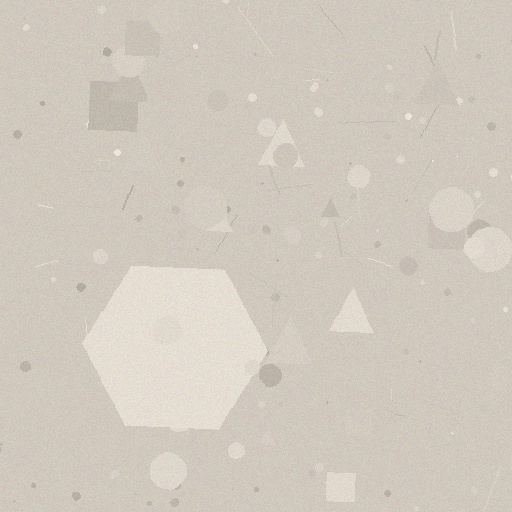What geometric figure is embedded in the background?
A hexagon is embedded in the background.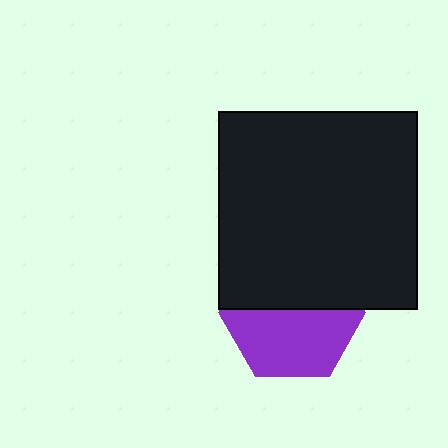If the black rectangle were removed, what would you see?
You would see the complete purple hexagon.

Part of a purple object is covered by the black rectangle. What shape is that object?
It is a hexagon.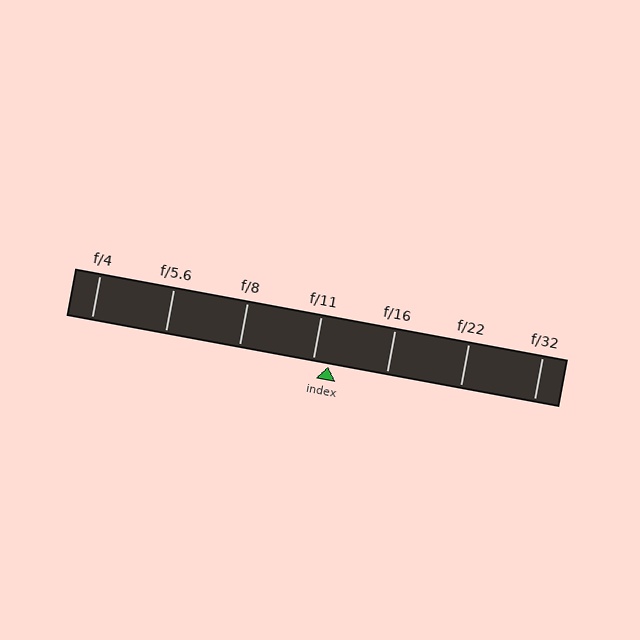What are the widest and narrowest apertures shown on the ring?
The widest aperture shown is f/4 and the narrowest is f/32.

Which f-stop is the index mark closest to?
The index mark is closest to f/11.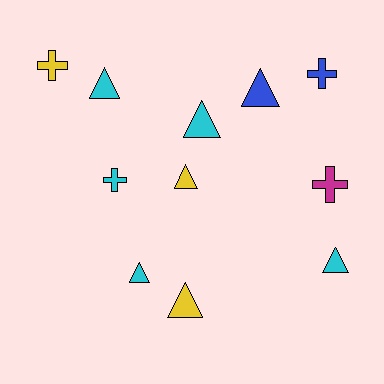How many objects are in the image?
There are 11 objects.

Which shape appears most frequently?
Triangle, with 7 objects.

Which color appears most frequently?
Cyan, with 5 objects.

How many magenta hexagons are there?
There are no magenta hexagons.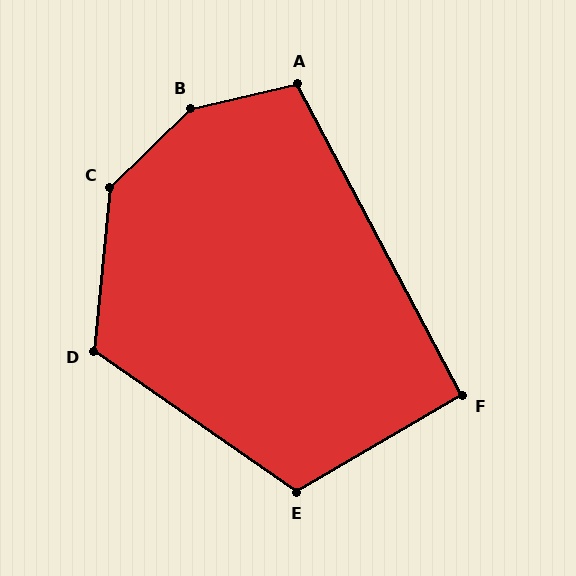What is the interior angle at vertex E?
Approximately 115 degrees (obtuse).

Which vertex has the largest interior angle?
B, at approximately 148 degrees.